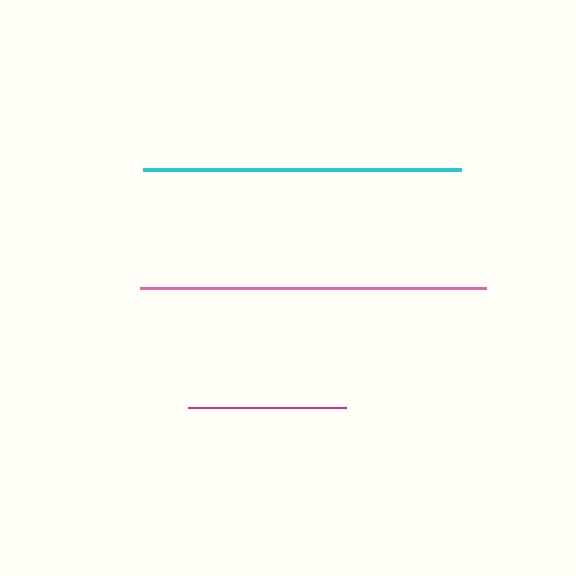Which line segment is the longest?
The pink line is the longest at approximately 347 pixels.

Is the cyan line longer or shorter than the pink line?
The pink line is longer than the cyan line.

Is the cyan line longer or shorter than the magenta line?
The cyan line is longer than the magenta line.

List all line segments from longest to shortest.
From longest to shortest: pink, cyan, magenta.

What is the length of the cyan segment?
The cyan segment is approximately 318 pixels long.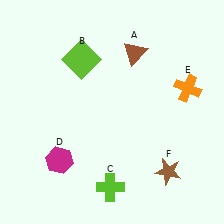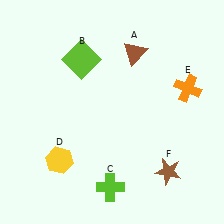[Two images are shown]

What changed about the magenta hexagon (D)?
In Image 1, D is magenta. In Image 2, it changed to yellow.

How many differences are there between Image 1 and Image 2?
There is 1 difference between the two images.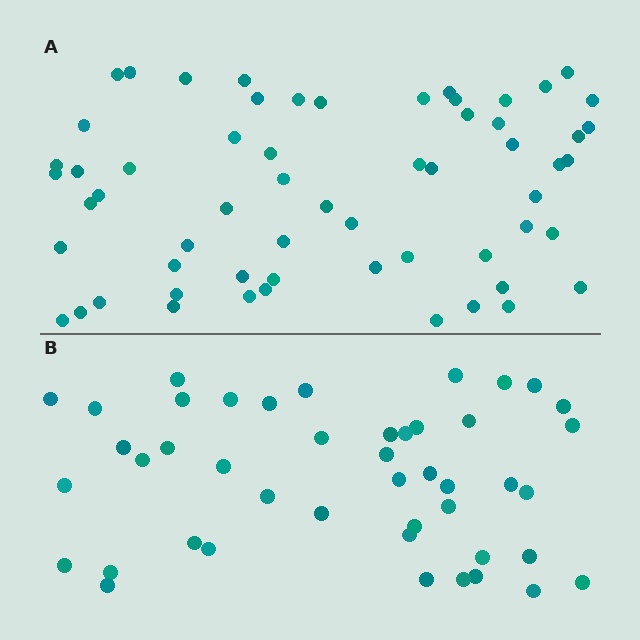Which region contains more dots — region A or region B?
Region A (the top region) has more dots.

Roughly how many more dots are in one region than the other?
Region A has approximately 15 more dots than region B.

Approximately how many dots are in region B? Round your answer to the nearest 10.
About 40 dots. (The exact count is 45, which rounds to 40.)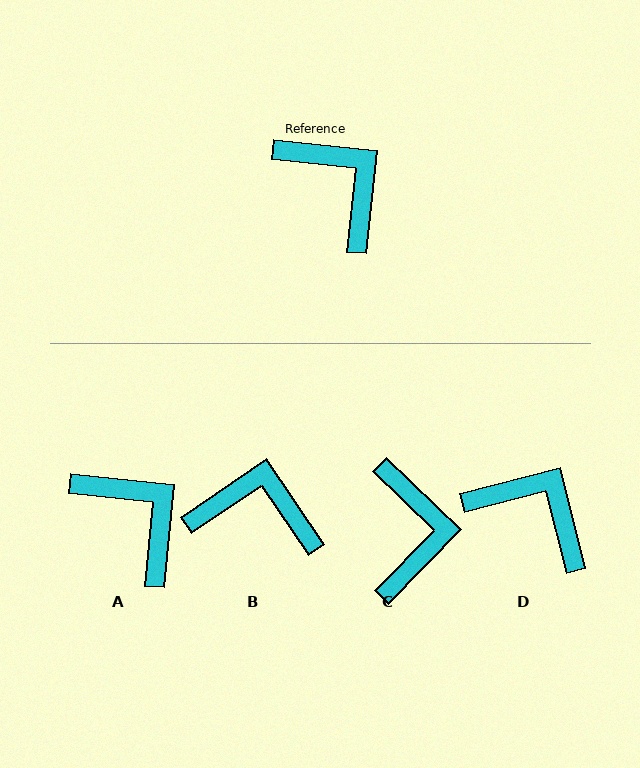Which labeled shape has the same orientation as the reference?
A.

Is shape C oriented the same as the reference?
No, it is off by about 39 degrees.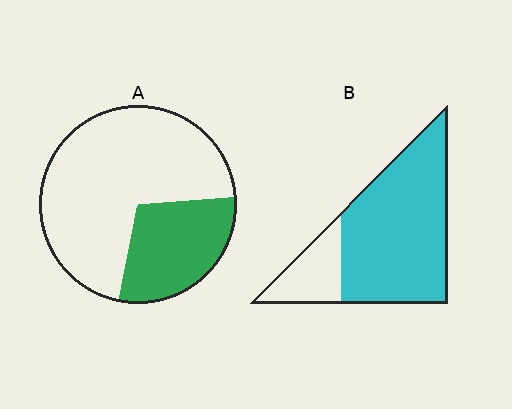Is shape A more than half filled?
No.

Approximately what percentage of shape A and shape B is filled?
A is approximately 30% and B is approximately 80%.